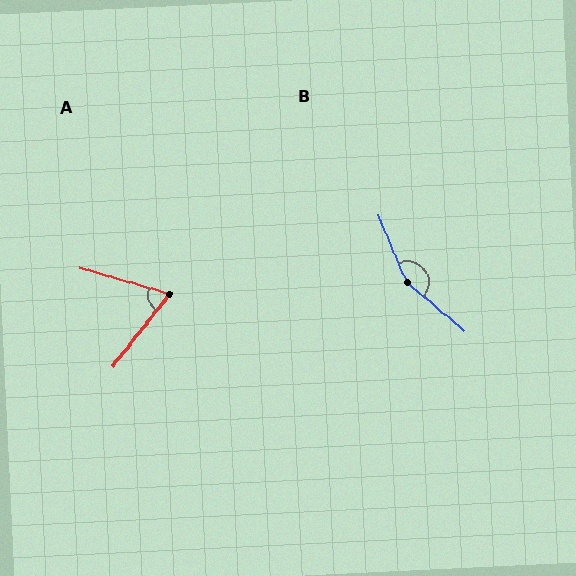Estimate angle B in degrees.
Approximately 153 degrees.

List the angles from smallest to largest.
A (69°), B (153°).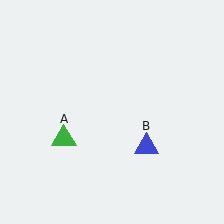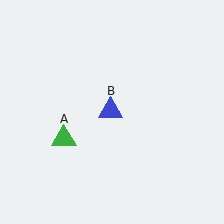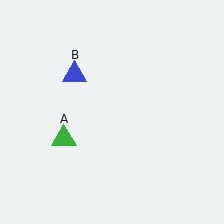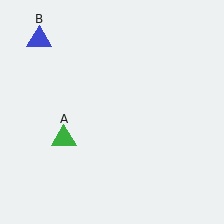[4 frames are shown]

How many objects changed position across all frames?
1 object changed position: blue triangle (object B).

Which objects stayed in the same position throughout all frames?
Green triangle (object A) remained stationary.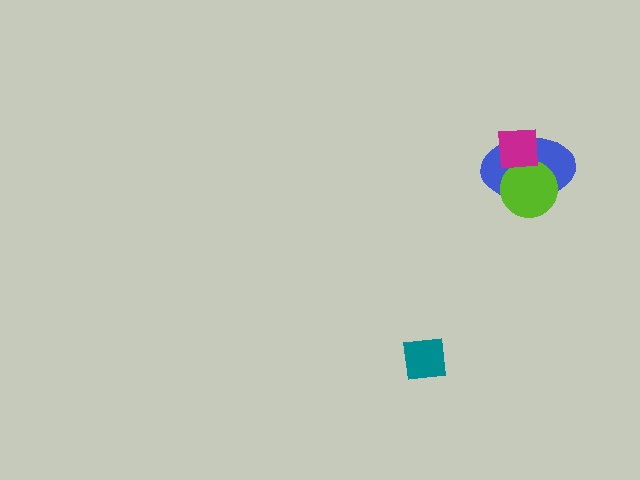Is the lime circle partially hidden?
Yes, it is partially covered by another shape.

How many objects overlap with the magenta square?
2 objects overlap with the magenta square.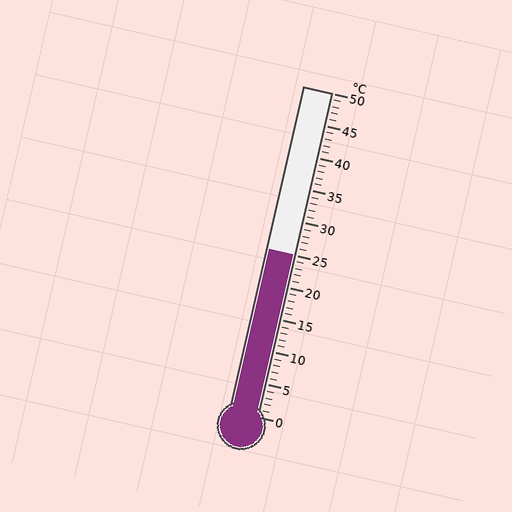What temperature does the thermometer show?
The thermometer shows approximately 25°C.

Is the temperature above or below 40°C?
The temperature is below 40°C.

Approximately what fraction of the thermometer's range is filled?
The thermometer is filled to approximately 50% of its range.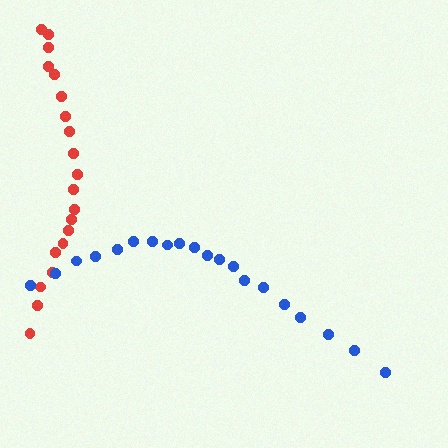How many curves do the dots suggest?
There are 2 distinct paths.